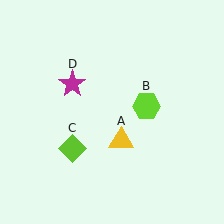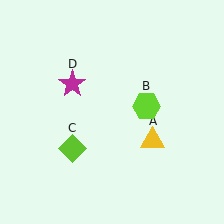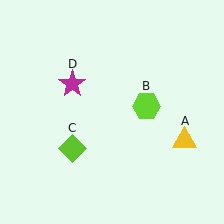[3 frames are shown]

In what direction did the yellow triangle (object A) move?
The yellow triangle (object A) moved right.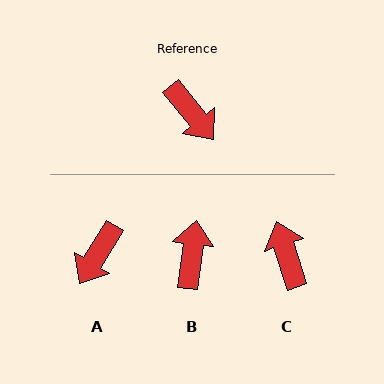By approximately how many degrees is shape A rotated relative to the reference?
Approximately 70 degrees clockwise.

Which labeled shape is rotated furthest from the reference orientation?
C, about 159 degrees away.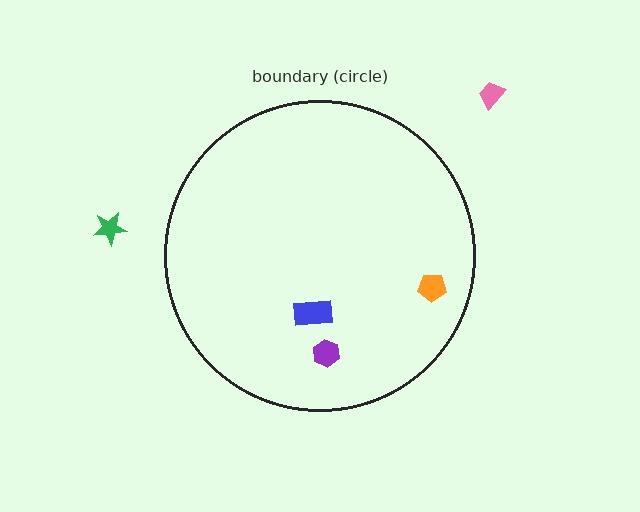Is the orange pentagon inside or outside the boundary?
Inside.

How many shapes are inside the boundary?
3 inside, 2 outside.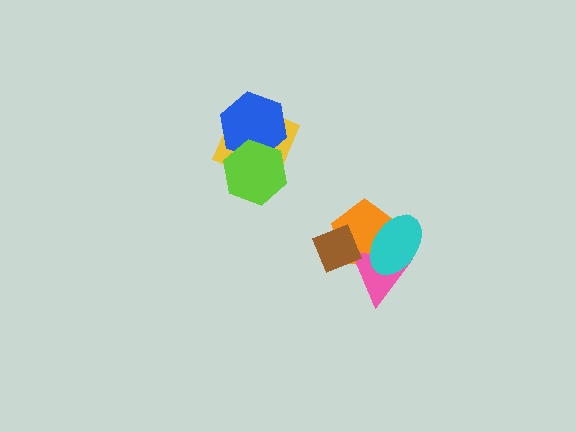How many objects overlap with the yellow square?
2 objects overlap with the yellow square.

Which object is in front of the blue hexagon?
The lime hexagon is in front of the blue hexagon.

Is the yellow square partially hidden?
Yes, it is partially covered by another shape.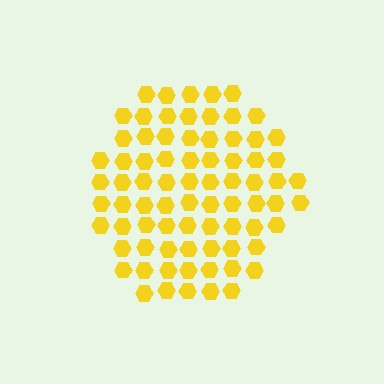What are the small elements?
The small elements are hexagons.